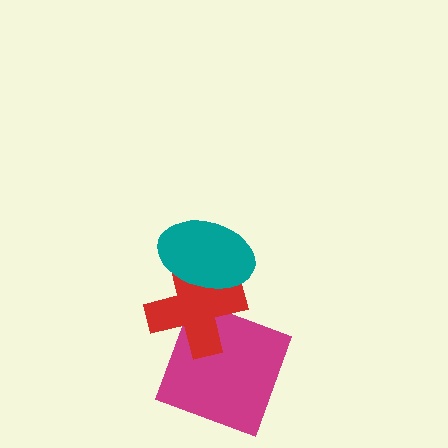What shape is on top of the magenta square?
The red cross is on top of the magenta square.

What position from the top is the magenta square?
The magenta square is 3rd from the top.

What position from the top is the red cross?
The red cross is 2nd from the top.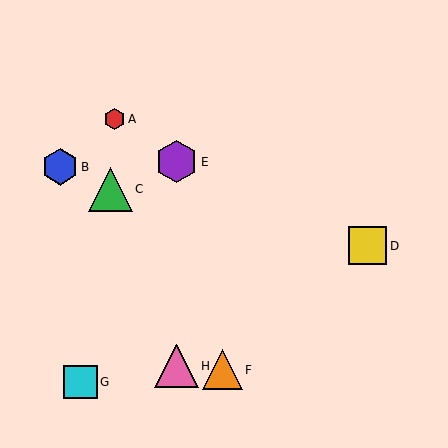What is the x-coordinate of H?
Object H is at x≈177.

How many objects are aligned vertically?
2 objects (E, H) are aligned vertically.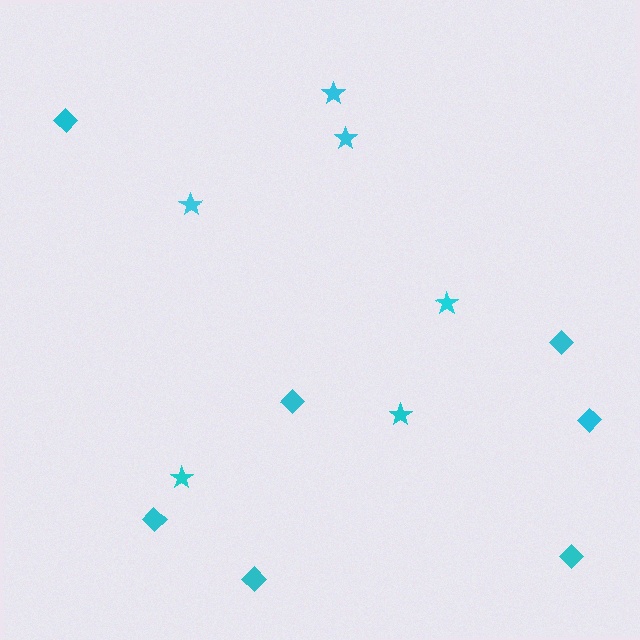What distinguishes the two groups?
There are 2 groups: one group of diamonds (7) and one group of stars (6).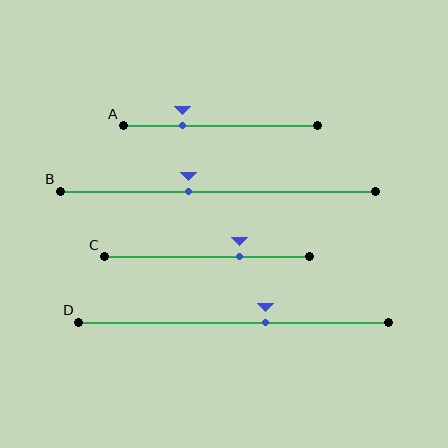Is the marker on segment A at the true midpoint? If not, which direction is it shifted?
No, the marker on segment A is shifted to the left by about 19% of the segment length.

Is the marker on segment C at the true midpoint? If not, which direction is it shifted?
No, the marker on segment C is shifted to the right by about 16% of the segment length.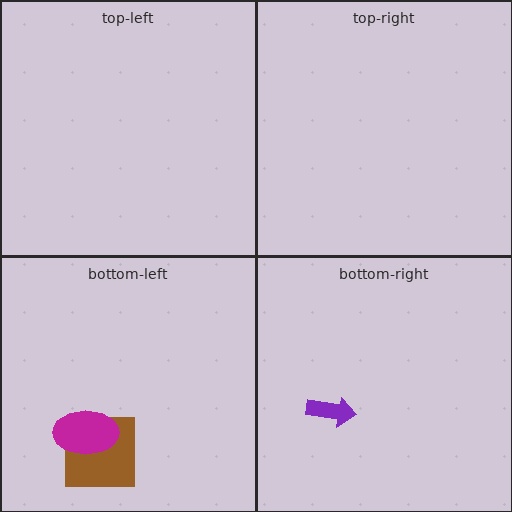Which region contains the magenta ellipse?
The bottom-left region.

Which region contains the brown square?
The bottom-left region.